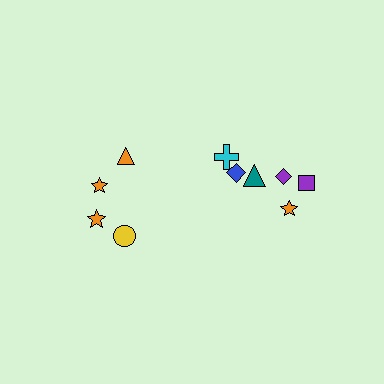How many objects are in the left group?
There are 4 objects.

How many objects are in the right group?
There are 6 objects.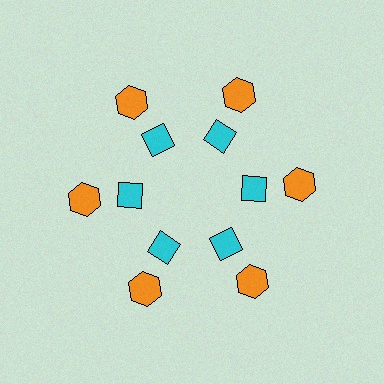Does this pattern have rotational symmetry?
Yes, this pattern has 6-fold rotational symmetry. It looks the same after rotating 60 degrees around the center.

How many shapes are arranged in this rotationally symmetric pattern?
There are 12 shapes, arranged in 6 groups of 2.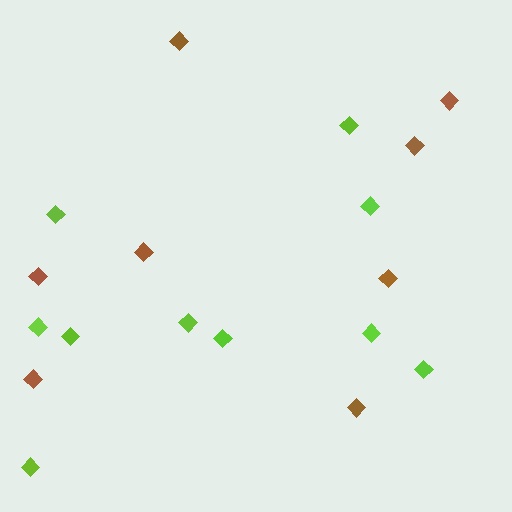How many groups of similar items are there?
There are 2 groups: one group of brown diamonds (8) and one group of lime diamonds (10).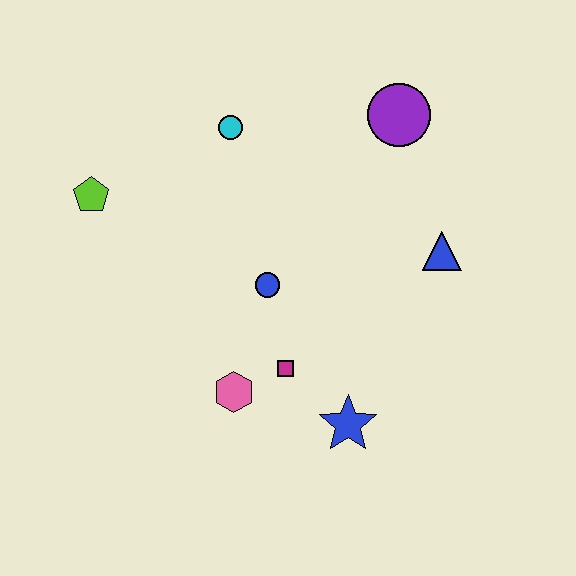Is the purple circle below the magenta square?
No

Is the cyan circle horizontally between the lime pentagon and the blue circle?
Yes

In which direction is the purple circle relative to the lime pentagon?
The purple circle is to the right of the lime pentagon.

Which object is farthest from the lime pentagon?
The blue triangle is farthest from the lime pentagon.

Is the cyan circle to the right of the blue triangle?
No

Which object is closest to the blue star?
The magenta square is closest to the blue star.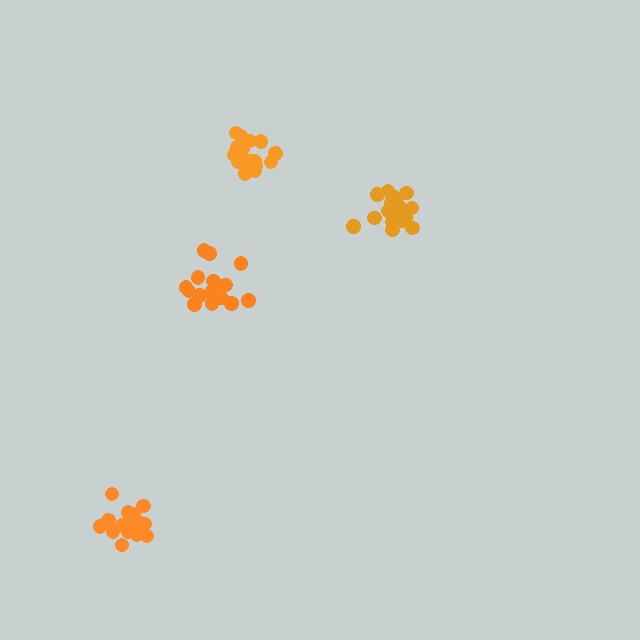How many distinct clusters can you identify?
There are 4 distinct clusters.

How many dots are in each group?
Group 1: 17 dots, Group 2: 16 dots, Group 3: 17 dots, Group 4: 19 dots (69 total).